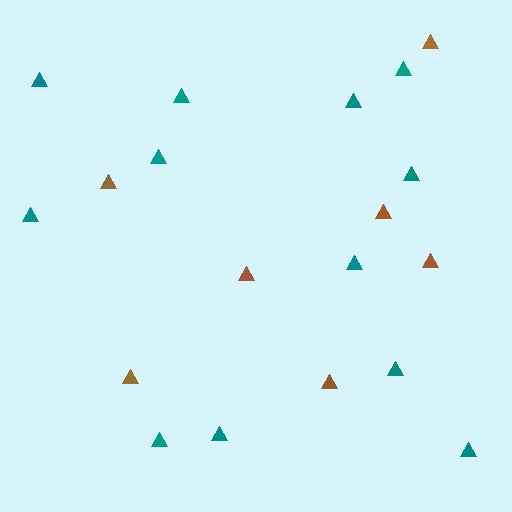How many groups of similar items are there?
There are 2 groups: one group of teal triangles (12) and one group of brown triangles (7).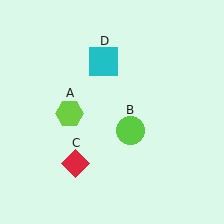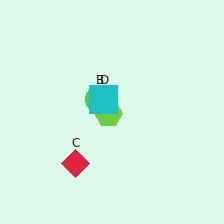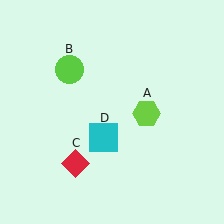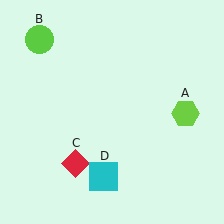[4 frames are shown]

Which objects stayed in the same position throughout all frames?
Red diamond (object C) remained stationary.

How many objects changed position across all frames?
3 objects changed position: lime hexagon (object A), lime circle (object B), cyan square (object D).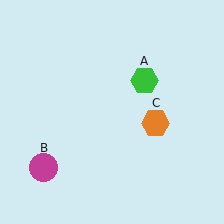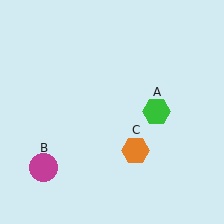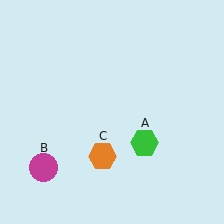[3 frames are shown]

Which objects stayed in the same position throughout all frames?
Magenta circle (object B) remained stationary.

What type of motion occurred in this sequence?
The green hexagon (object A), orange hexagon (object C) rotated clockwise around the center of the scene.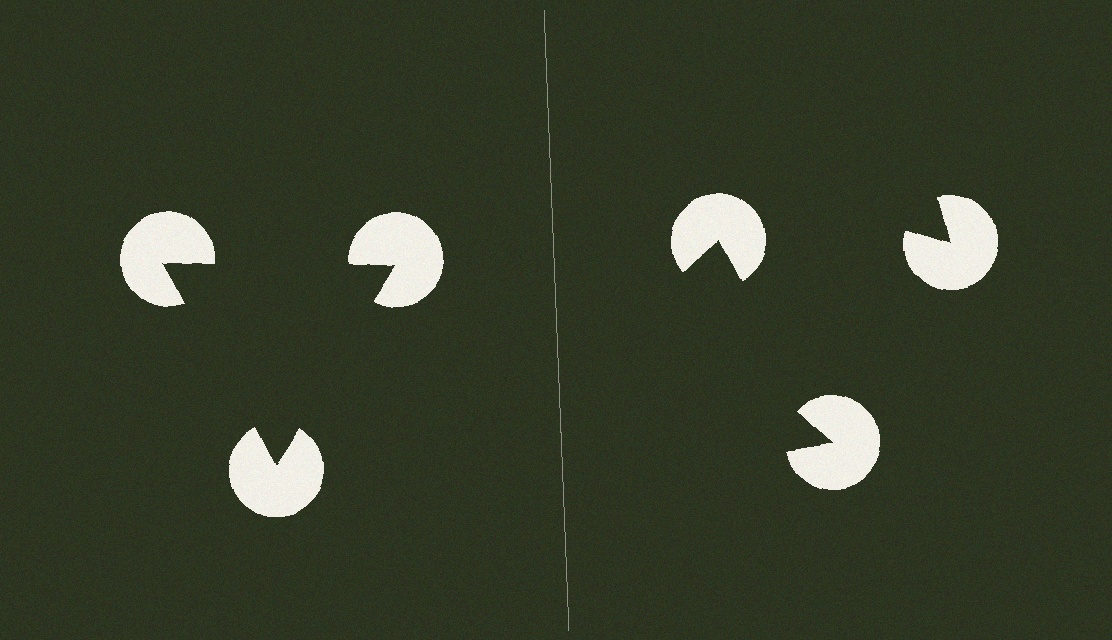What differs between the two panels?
The pac-man discs are positioned identically on both sides; only the wedge orientations differ. On the left they align to a triangle; on the right they are misaligned.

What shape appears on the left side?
An illusory triangle.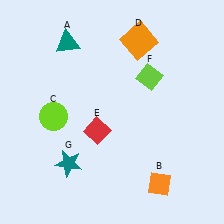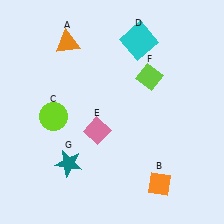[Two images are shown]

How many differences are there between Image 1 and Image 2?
There are 3 differences between the two images.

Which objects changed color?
A changed from teal to orange. D changed from orange to cyan. E changed from red to pink.